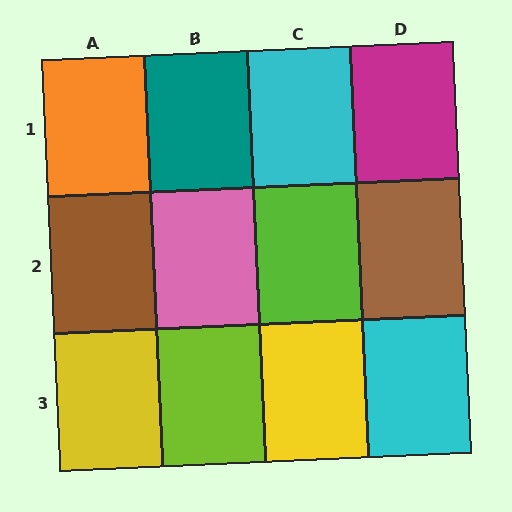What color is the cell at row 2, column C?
Lime.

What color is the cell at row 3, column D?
Cyan.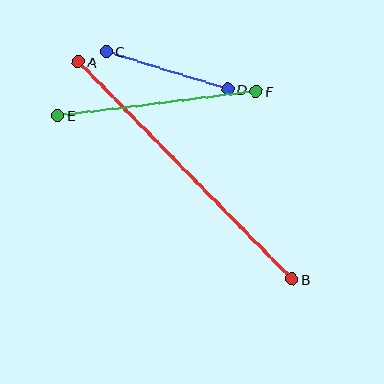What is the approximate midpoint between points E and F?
The midpoint is at approximately (157, 103) pixels.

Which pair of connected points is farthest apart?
Points A and B are farthest apart.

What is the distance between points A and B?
The distance is approximately 305 pixels.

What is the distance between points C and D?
The distance is approximately 127 pixels.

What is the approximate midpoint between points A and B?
The midpoint is at approximately (185, 170) pixels.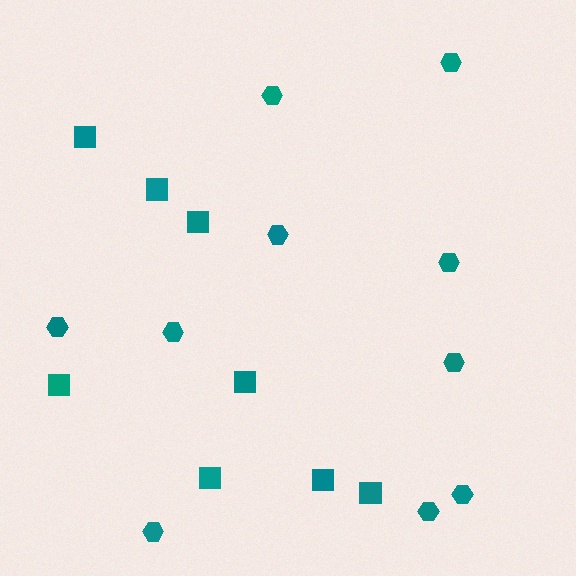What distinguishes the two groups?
There are 2 groups: one group of hexagons (10) and one group of squares (8).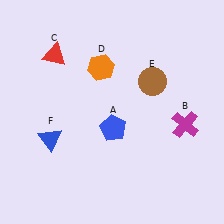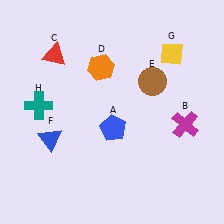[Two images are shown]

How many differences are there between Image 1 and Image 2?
There are 2 differences between the two images.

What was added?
A yellow diamond (G), a teal cross (H) were added in Image 2.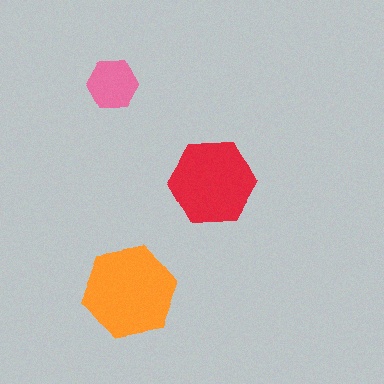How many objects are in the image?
There are 3 objects in the image.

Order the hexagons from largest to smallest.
the orange one, the red one, the pink one.